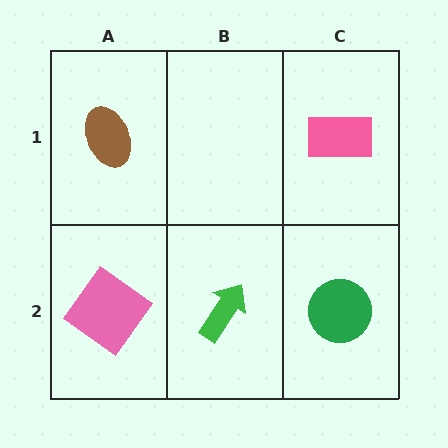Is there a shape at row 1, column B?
No, that cell is empty.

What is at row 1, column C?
A pink rectangle.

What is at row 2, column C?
A green circle.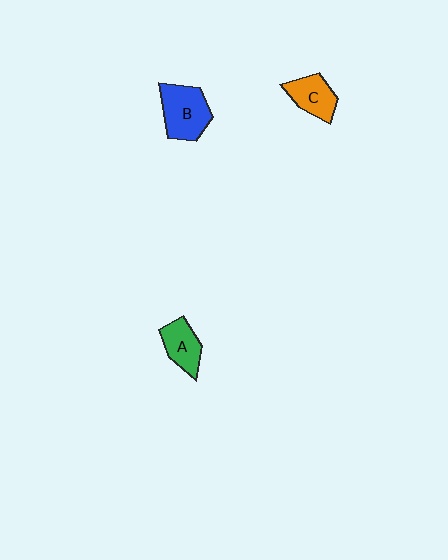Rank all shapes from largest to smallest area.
From largest to smallest: B (blue), C (orange), A (green).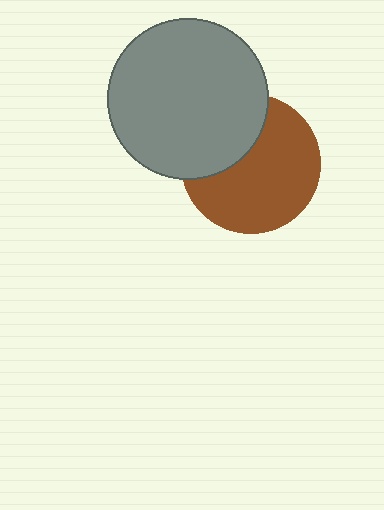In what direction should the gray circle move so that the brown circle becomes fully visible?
The gray circle should move toward the upper-left. That is the shortest direction to clear the overlap and leave the brown circle fully visible.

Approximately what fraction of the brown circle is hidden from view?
Roughly 33% of the brown circle is hidden behind the gray circle.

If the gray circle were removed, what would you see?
You would see the complete brown circle.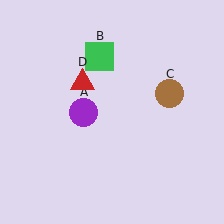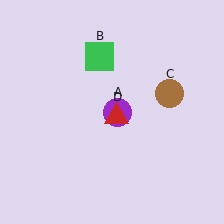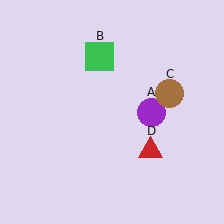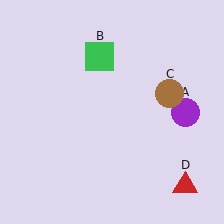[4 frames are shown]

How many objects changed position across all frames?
2 objects changed position: purple circle (object A), red triangle (object D).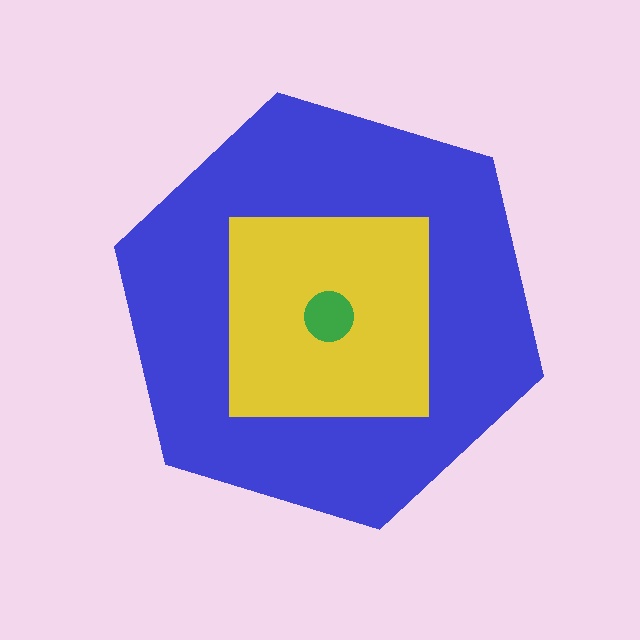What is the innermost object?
The green circle.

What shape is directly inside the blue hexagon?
The yellow square.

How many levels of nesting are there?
3.